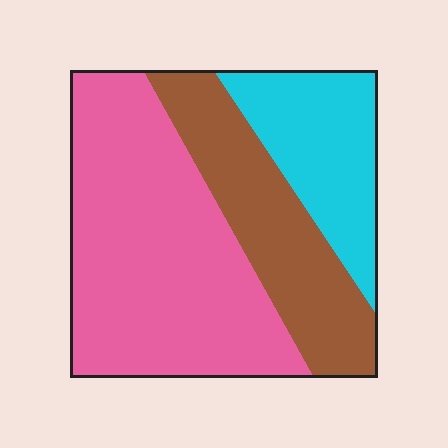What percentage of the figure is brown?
Brown takes up between a sixth and a third of the figure.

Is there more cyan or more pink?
Pink.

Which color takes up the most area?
Pink, at roughly 50%.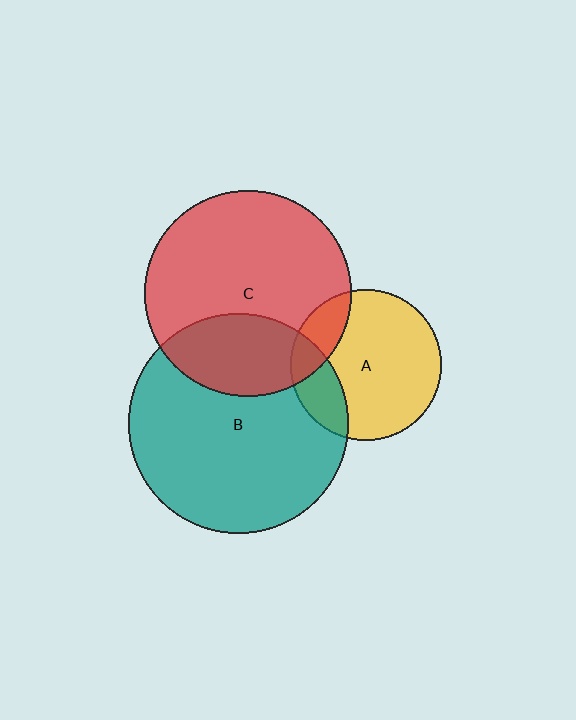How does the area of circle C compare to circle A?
Approximately 1.9 times.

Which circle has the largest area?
Circle B (teal).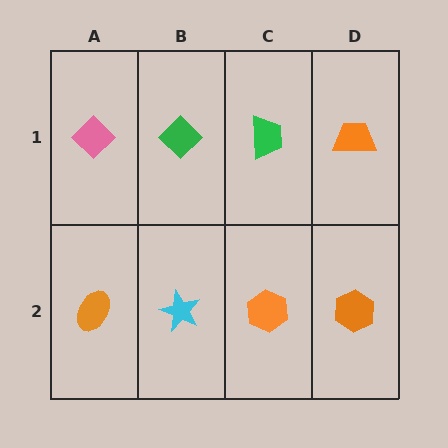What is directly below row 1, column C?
An orange hexagon.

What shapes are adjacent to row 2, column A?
A pink diamond (row 1, column A), a cyan star (row 2, column B).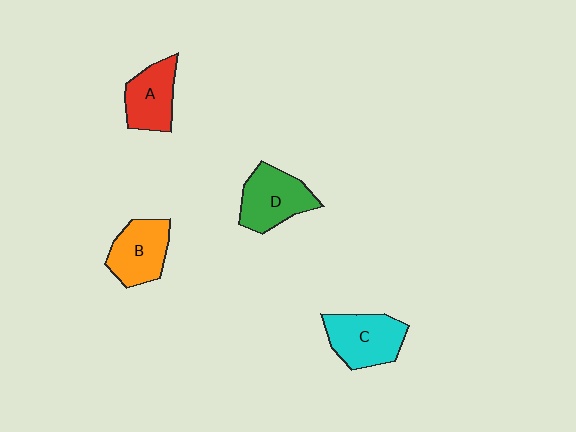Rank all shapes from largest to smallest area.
From largest to smallest: C (cyan), D (green), B (orange), A (red).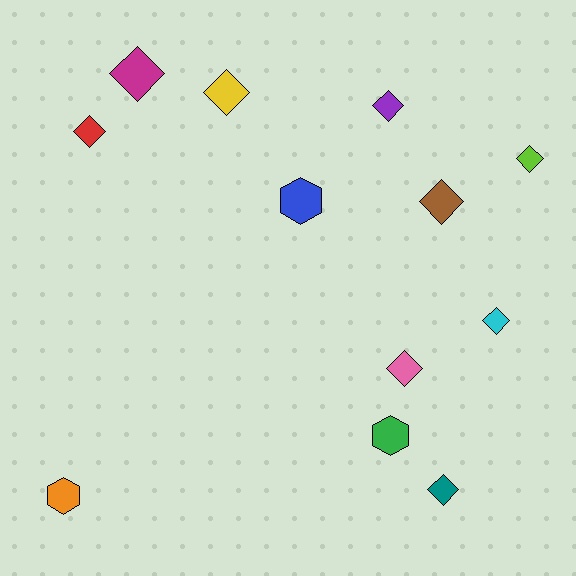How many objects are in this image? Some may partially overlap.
There are 12 objects.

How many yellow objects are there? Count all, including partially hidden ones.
There is 1 yellow object.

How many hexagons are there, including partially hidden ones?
There are 3 hexagons.